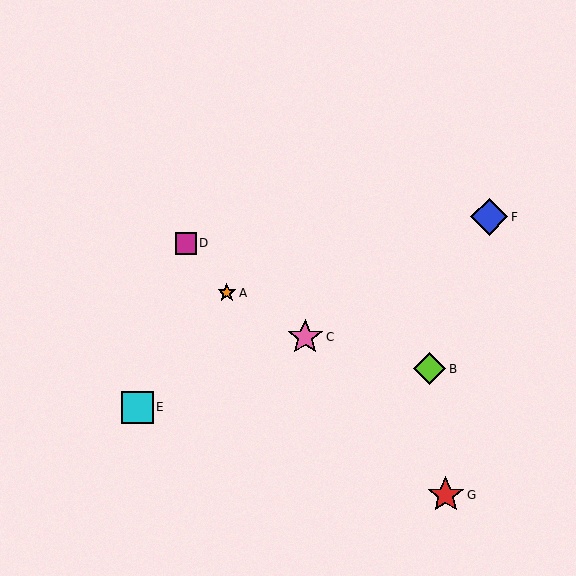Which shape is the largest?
The red star (labeled G) is the largest.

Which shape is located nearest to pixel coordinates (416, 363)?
The lime diamond (labeled B) at (429, 369) is nearest to that location.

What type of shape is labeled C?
Shape C is a pink star.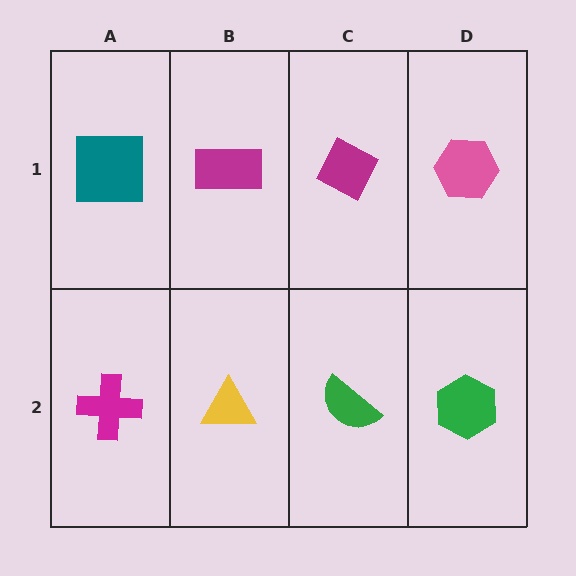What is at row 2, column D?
A green hexagon.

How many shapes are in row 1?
4 shapes.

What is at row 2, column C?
A green semicircle.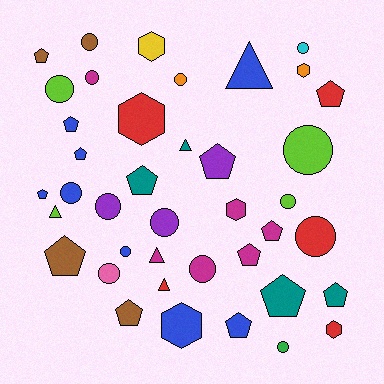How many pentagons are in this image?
There are 14 pentagons.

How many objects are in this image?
There are 40 objects.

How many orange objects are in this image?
There are 2 orange objects.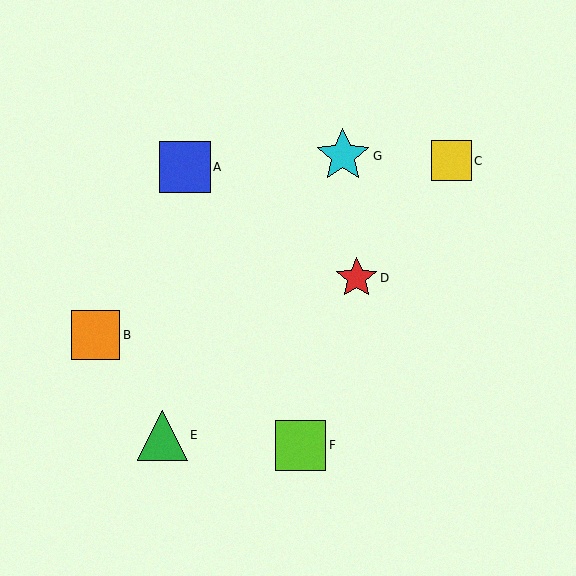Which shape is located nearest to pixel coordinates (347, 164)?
The cyan star (labeled G) at (343, 156) is nearest to that location.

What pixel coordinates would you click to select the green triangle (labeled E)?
Click at (162, 435) to select the green triangle E.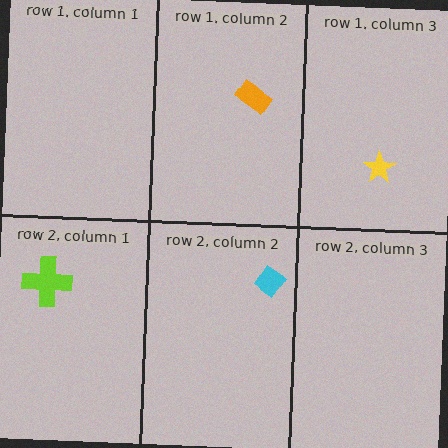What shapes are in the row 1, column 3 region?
The yellow star.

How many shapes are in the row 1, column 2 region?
1.